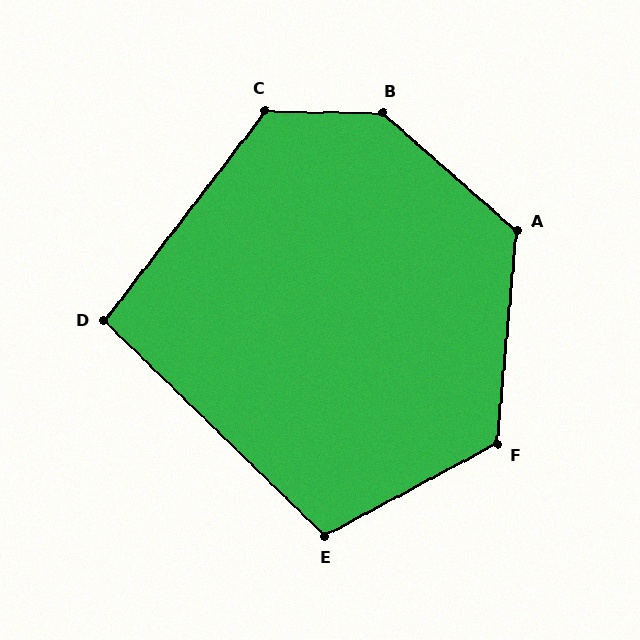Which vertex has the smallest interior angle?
D, at approximately 97 degrees.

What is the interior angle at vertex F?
Approximately 124 degrees (obtuse).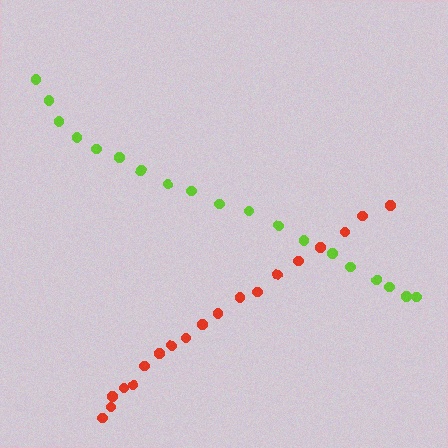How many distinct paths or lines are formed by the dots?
There are 2 distinct paths.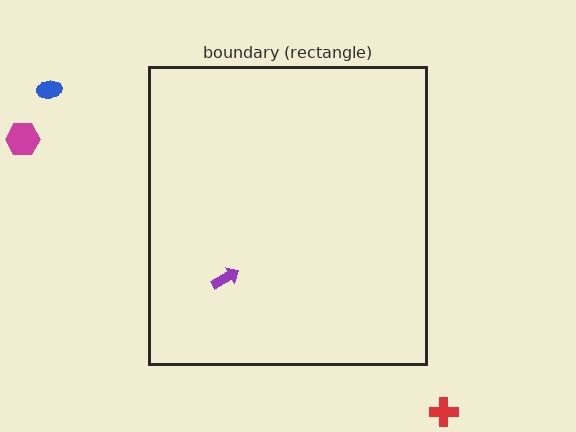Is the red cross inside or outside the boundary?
Outside.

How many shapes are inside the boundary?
1 inside, 3 outside.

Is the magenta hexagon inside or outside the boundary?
Outside.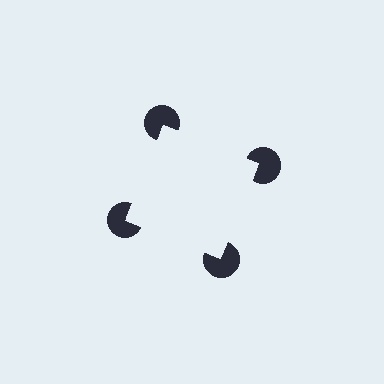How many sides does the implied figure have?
4 sides.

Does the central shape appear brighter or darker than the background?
It typically appears slightly brighter than the background, even though no actual brightness change is drawn.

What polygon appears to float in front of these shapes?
An illusory square — its edges are inferred from the aligned wedge cuts in the pac-man discs, not physically drawn.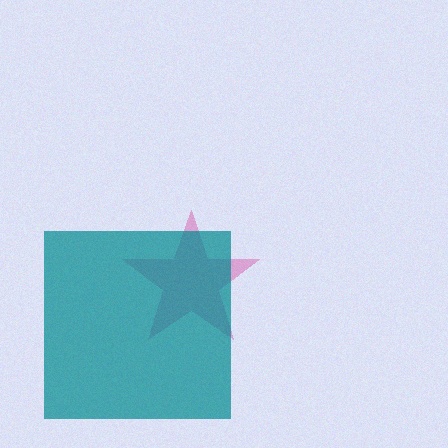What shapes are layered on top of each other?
The layered shapes are: a pink star, a teal square.